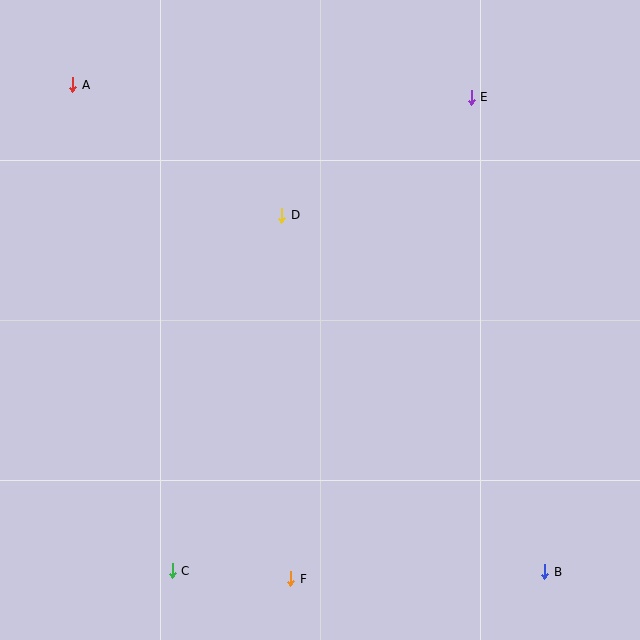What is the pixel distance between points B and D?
The distance between B and D is 443 pixels.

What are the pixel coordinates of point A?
Point A is at (73, 85).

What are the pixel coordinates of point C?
Point C is at (172, 571).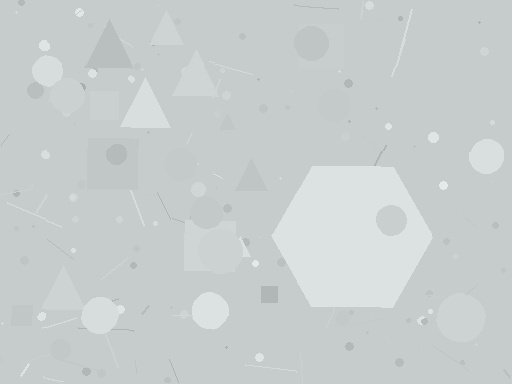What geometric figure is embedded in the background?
A hexagon is embedded in the background.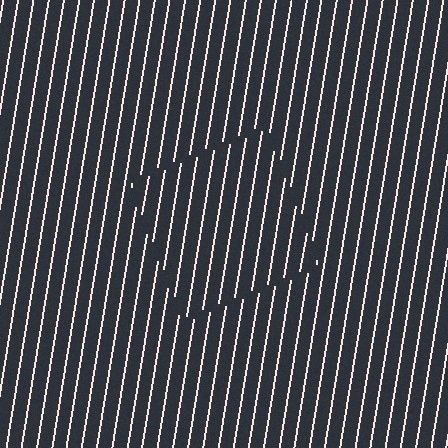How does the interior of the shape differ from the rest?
The interior of the shape contains the same grating, shifted by half a period — the contour is defined by the phase discontinuity where line-ends from the inner and outer gratings abut.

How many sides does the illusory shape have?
4 sides — the line-ends trace a square.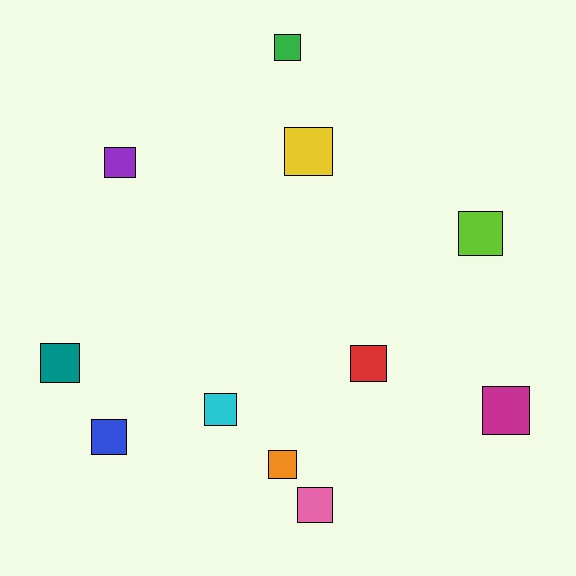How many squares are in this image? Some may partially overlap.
There are 11 squares.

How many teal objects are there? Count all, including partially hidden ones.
There is 1 teal object.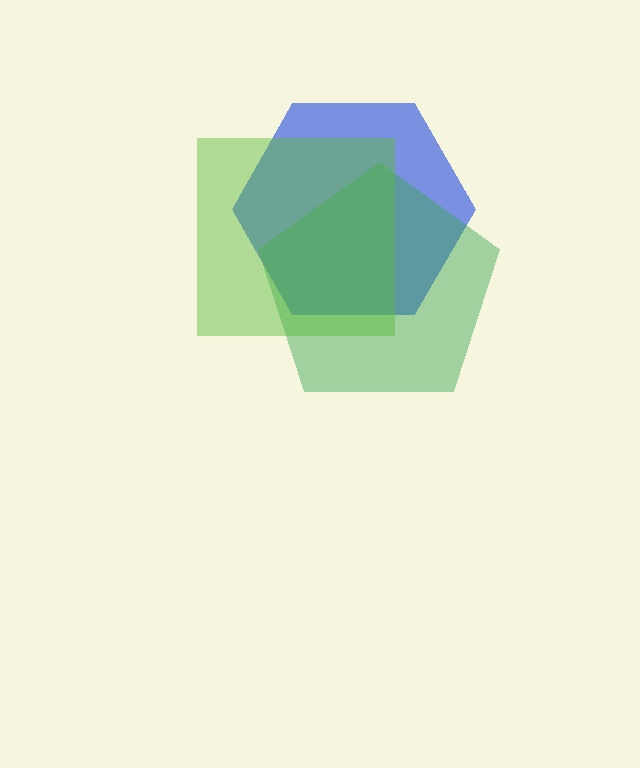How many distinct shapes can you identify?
There are 3 distinct shapes: a blue hexagon, a green pentagon, a lime square.